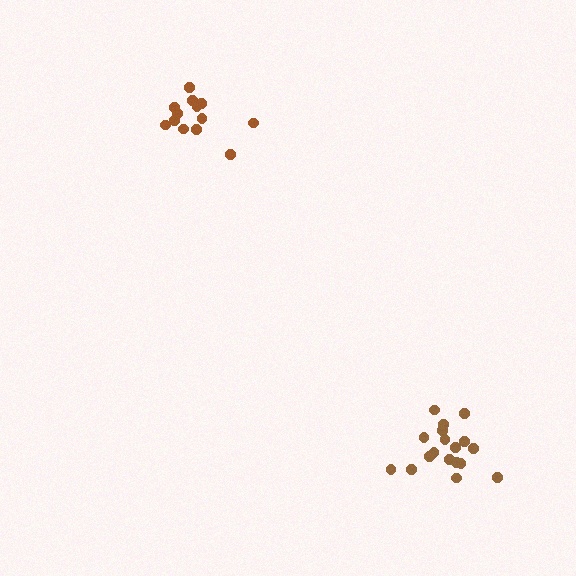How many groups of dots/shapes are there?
There are 2 groups.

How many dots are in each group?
Group 1: 18 dots, Group 2: 13 dots (31 total).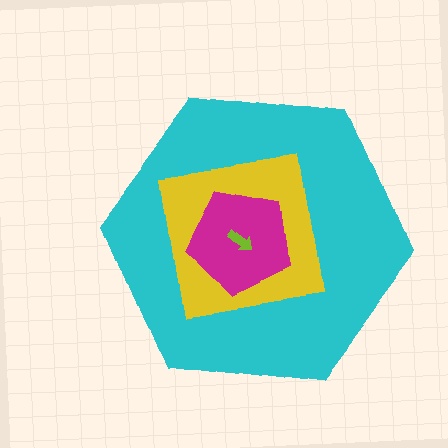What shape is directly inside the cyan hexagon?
The yellow square.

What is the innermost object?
The lime arrow.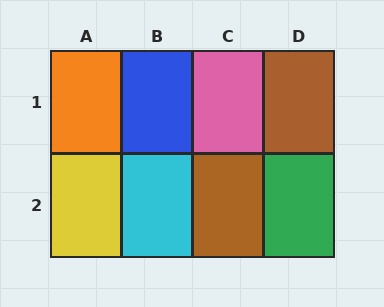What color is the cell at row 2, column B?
Cyan.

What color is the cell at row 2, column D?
Green.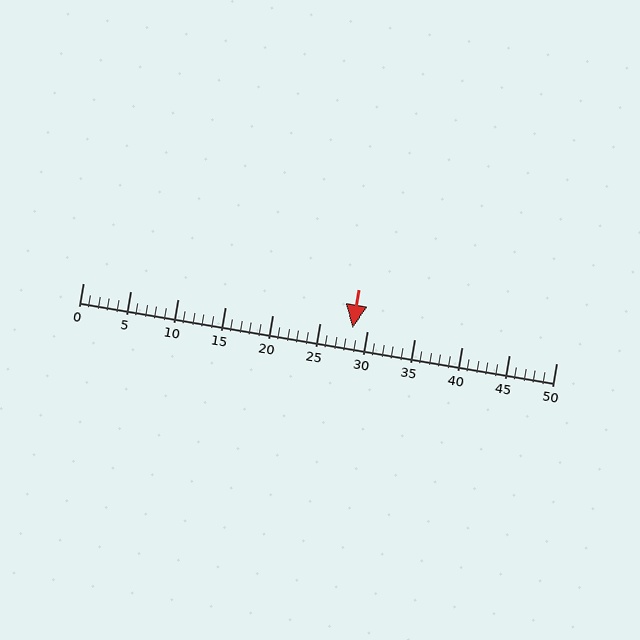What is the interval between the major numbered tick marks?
The major tick marks are spaced 5 units apart.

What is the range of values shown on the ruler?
The ruler shows values from 0 to 50.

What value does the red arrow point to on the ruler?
The red arrow points to approximately 28.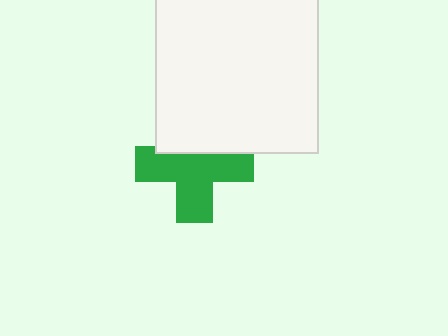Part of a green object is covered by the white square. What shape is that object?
It is a cross.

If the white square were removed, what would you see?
You would see the complete green cross.